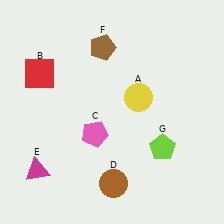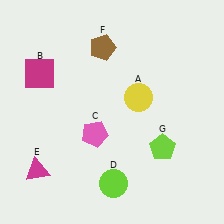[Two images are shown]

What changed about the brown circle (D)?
In Image 1, D is brown. In Image 2, it changed to lime.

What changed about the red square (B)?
In Image 1, B is red. In Image 2, it changed to magenta.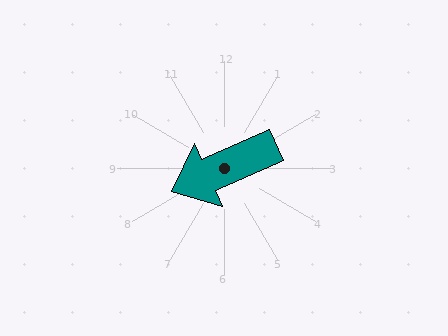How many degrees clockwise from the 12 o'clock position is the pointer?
Approximately 246 degrees.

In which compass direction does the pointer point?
Southwest.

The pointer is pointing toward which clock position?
Roughly 8 o'clock.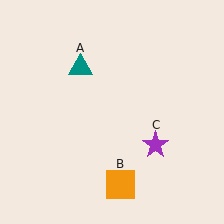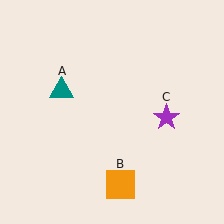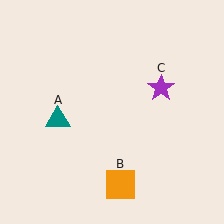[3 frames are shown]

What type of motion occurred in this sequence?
The teal triangle (object A), purple star (object C) rotated counterclockwise around the center of the scene.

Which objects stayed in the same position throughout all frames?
Orange square (object B) remained stationary.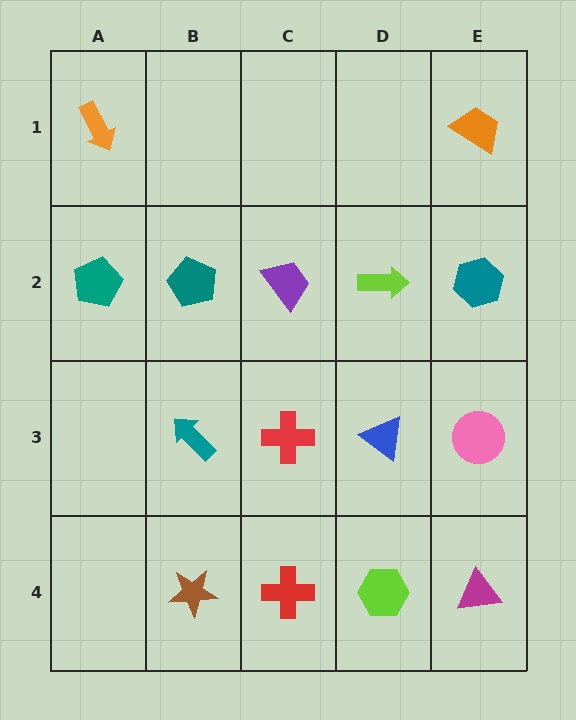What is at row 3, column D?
A blue triangle.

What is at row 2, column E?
A teal hexagon.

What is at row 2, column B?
A teal pentagon.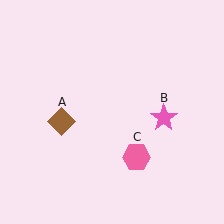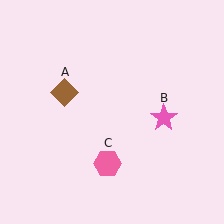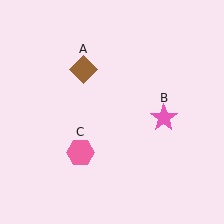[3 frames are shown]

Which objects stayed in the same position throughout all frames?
Pink star (object B) remained stationary.